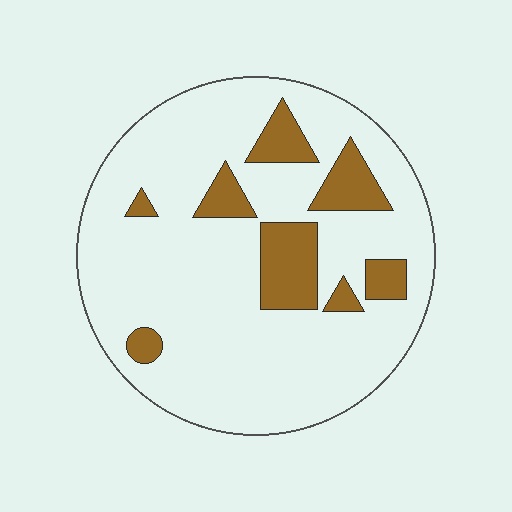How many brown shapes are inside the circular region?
8.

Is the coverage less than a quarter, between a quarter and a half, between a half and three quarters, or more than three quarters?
Less than a quarter.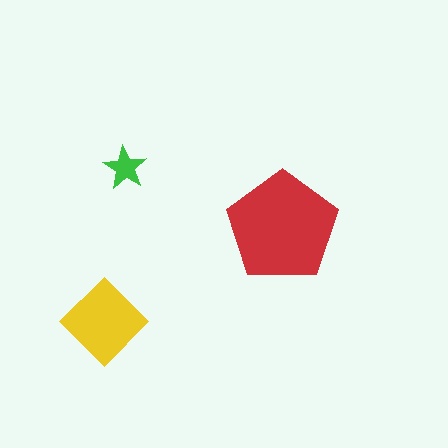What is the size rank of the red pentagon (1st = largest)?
1st.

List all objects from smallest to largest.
The green star, the yellow diamond, the red pentagon.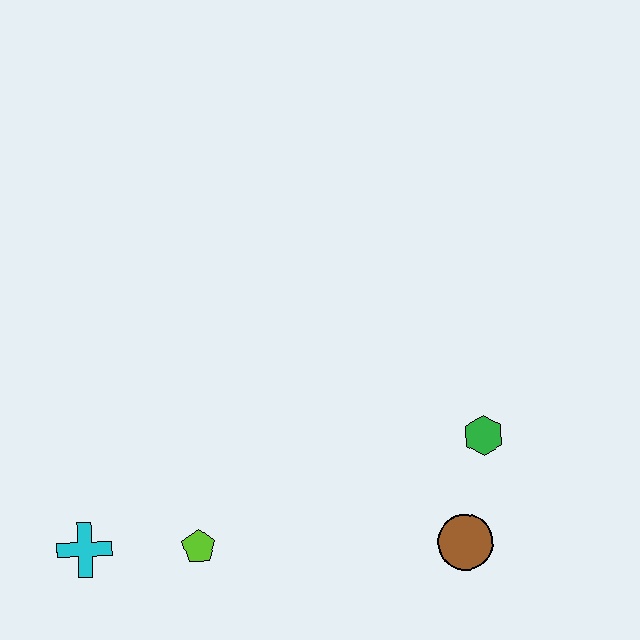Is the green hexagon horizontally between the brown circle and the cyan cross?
No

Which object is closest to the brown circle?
The green hexagon is closest to the brown circle.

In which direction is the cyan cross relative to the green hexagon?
The cyan cross is to the left of the green hexagon.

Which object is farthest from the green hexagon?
The cyan cross is farthest from the green hexagon.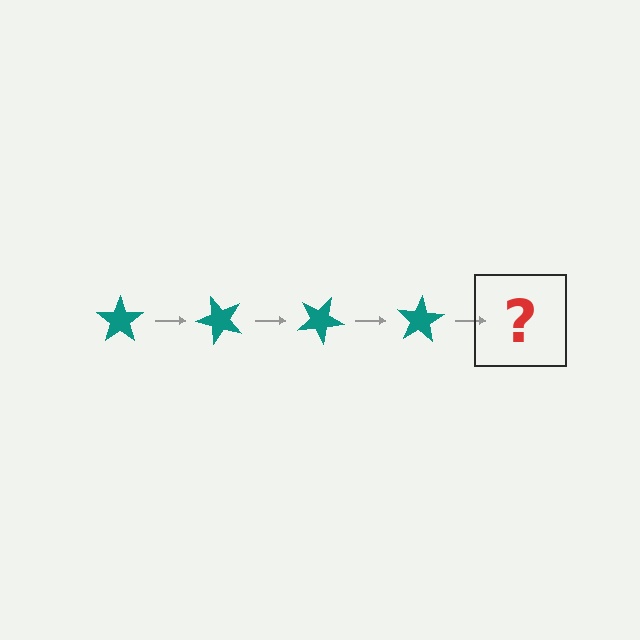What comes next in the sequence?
The next element should be a teal star rotated 200 degrees.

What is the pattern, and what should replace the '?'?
The pattern is that the star rotates 50 degrees each step. The '?' should be a teal star rotated 200 degrees.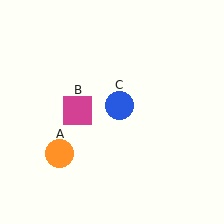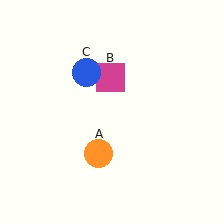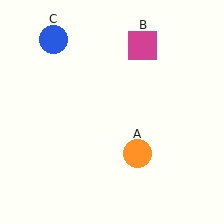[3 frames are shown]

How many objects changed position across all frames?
3 objects changed position: orange circle (object A), magenta square (object B), blue circle (object C).